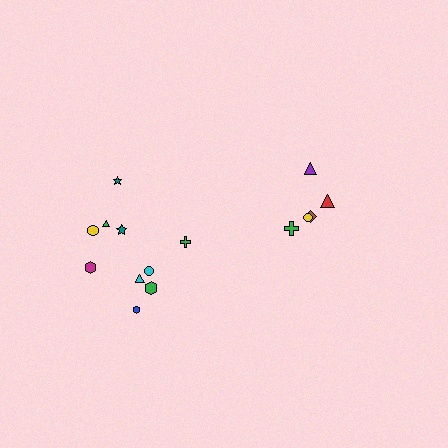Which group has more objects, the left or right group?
The left group.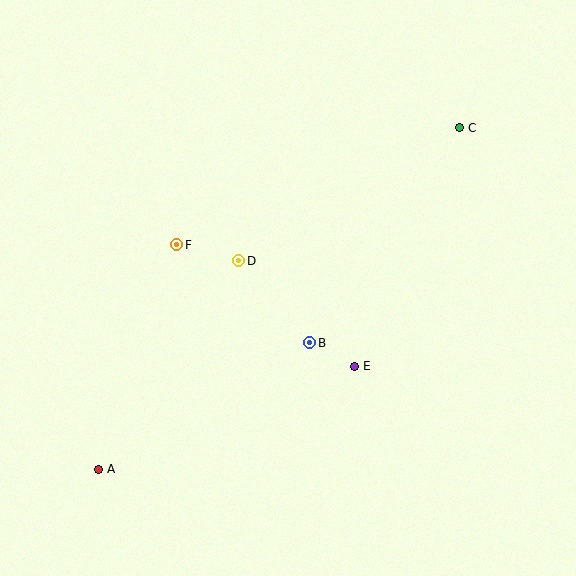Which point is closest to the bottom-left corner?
Point A is closest to the bottom-left corner.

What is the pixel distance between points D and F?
The distance between D and F is 64 pixels.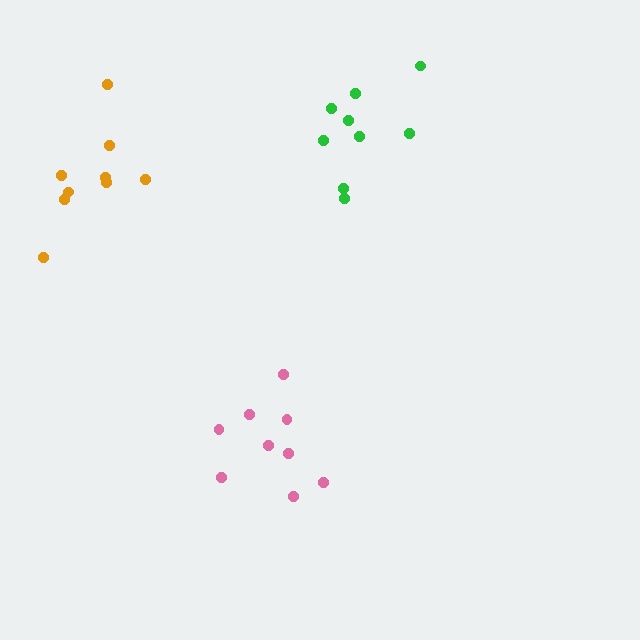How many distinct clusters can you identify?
There are 3 distinct clusters.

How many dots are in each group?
Group 1: 9 dots, Group 2: 9 dots, Group 3: 9 dots (27 total).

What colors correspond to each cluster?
The clusters are colored: pink, green, orange.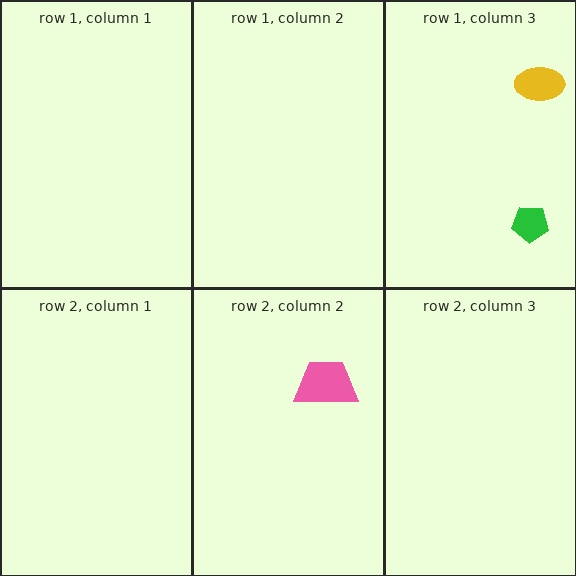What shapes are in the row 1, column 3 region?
The yellow ellipse, the green pentagon.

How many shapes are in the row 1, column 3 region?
2.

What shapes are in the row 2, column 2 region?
The pink trapezoid.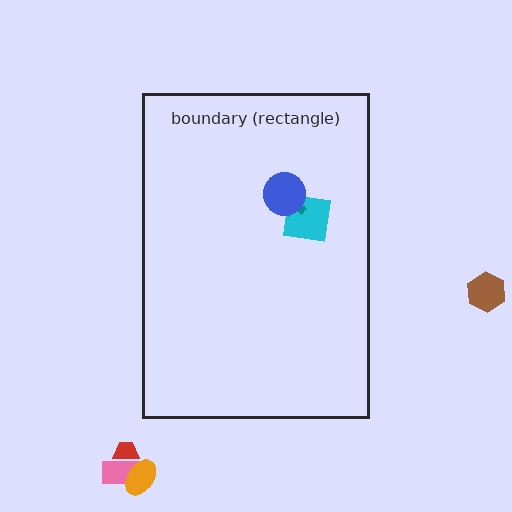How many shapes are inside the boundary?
3 inside, 4 outside.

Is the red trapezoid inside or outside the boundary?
Outside.